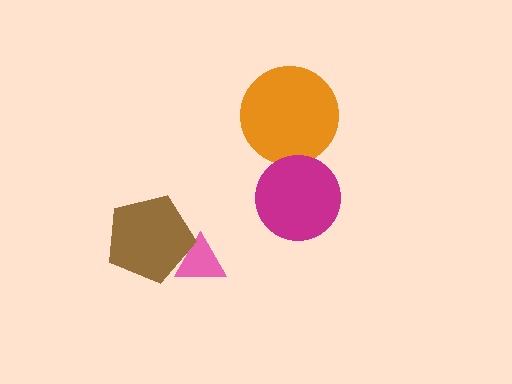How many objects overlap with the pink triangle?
1 object overlaps with the pink triangle.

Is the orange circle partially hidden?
No, no other shape covers it.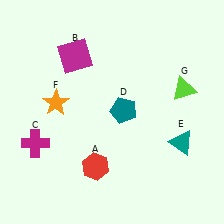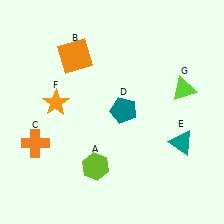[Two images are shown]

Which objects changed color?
A changed from red to lime. B changed from magenta to orange. C changed from magenta to orange.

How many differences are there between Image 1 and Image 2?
There are 3 differences between the two images.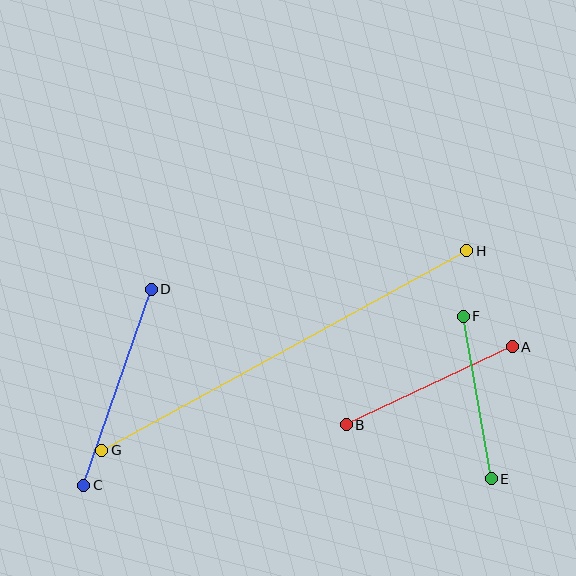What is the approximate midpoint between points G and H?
The midpoint is at approximately (284, 351) pixels.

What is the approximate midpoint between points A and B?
The midpoint is at approximately (429, 386) pixels.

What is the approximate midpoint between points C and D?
The midpoint is at approximately (117, 387) pixels.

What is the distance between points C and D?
The distance is approximately 207 pixels.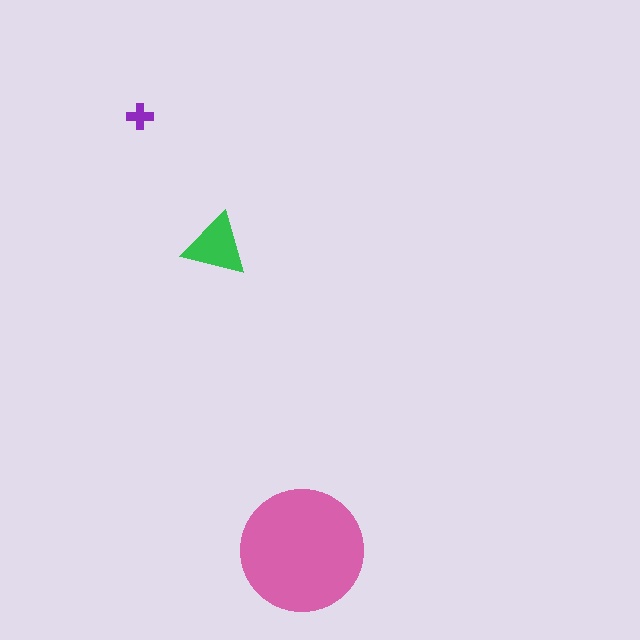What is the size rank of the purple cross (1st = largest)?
3rd.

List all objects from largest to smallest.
The pink circle, the green triangle, the purple cross.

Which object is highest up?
The purple cross is topmost.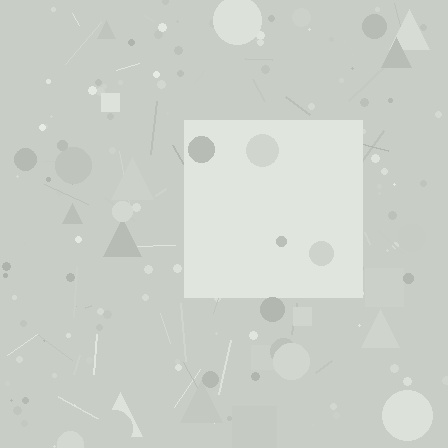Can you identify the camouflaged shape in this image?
The camouflaged shape is a square.